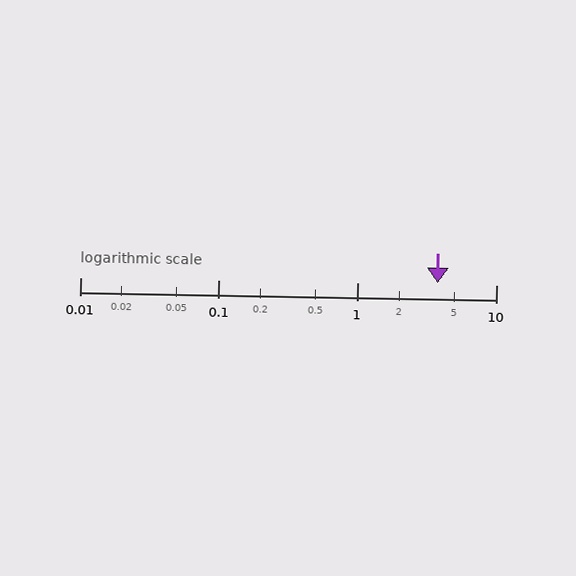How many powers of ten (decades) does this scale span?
The scale spans 3 decades, from 0.01 to 10.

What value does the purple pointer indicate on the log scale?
The pointer indicates approximately 3.8.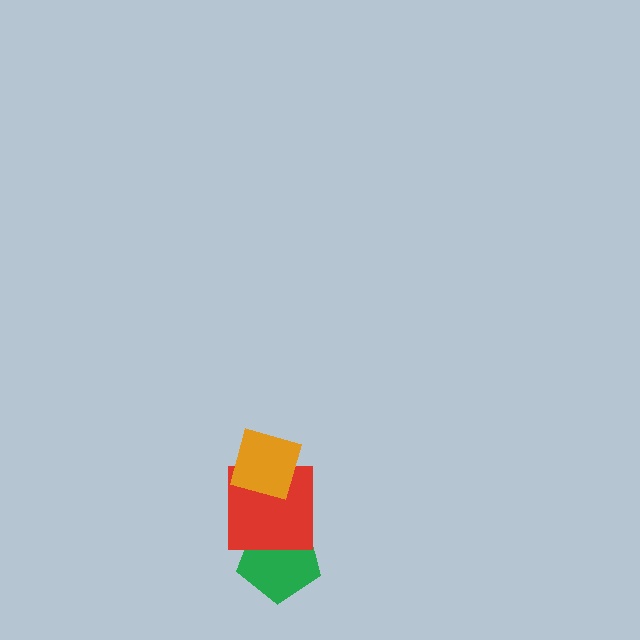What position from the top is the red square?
The red square is 2nd from the top.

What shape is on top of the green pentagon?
The red square is on top of the green pentagon.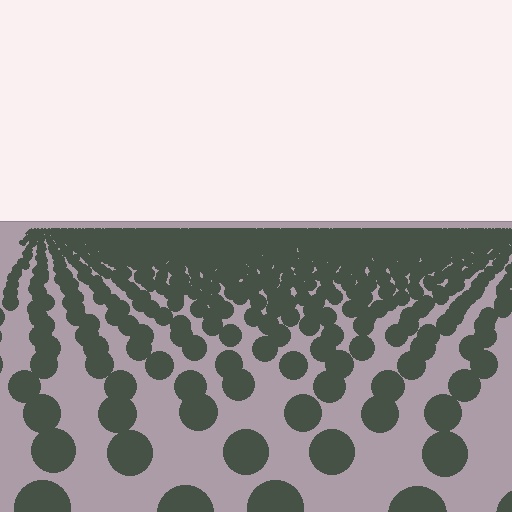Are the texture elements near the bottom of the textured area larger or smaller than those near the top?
Larger. Near the bottom, elements are closer to the viewer and appear at a bigger on-screen size.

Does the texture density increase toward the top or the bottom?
Density increases toward the top.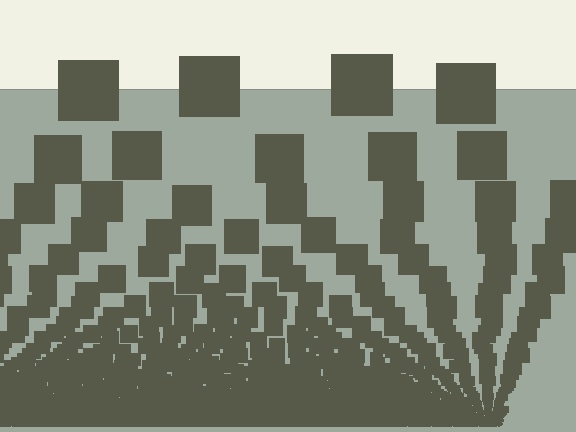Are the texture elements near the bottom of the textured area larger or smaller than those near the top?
Smaller. The gradient is inverted — elements near the bottom are smaller and denser.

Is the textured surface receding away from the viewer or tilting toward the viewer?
The surface appears to tilt toward the viewer. Texture elements get larger and sparser toward the top.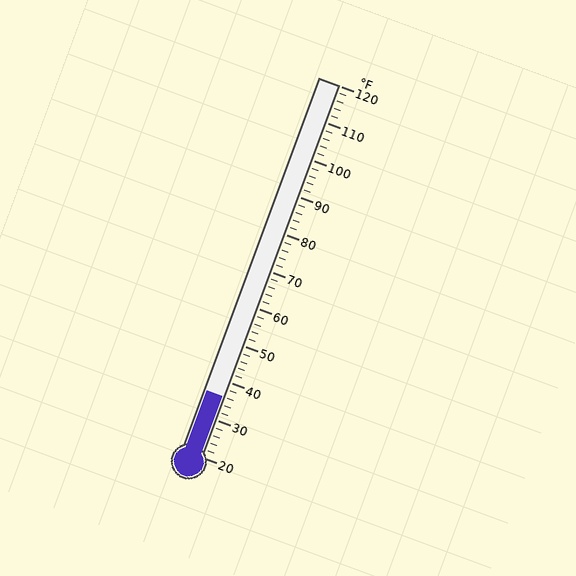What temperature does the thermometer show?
The thermometer shows approximately 36°F.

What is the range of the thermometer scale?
The thermometer scale ranges from 20°F to 120°F.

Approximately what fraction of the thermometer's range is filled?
The thermometer is filled to approximately 15% of its range.